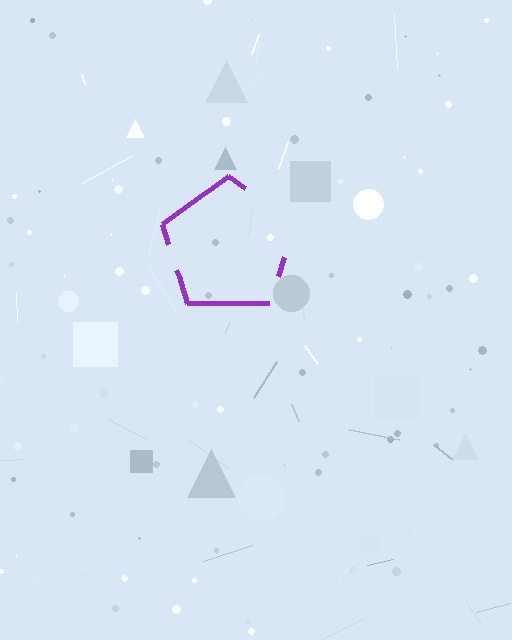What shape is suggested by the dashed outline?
The dashed outline suggests a pentagon.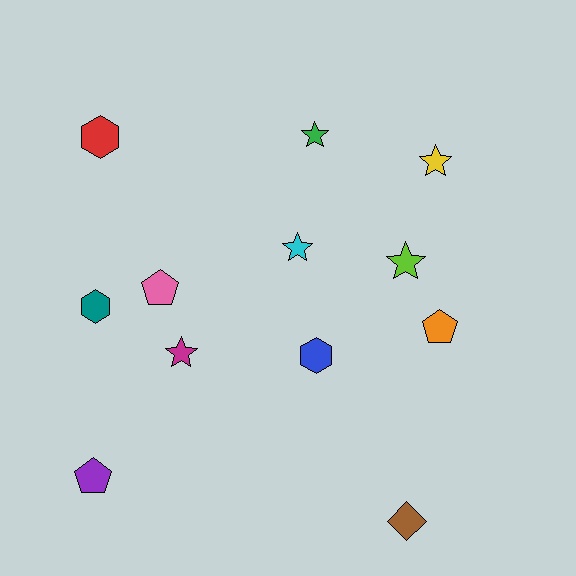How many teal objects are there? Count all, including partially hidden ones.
There is 1 teal object.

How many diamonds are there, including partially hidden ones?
There is 1 diamond.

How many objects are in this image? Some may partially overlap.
There are 12 objects.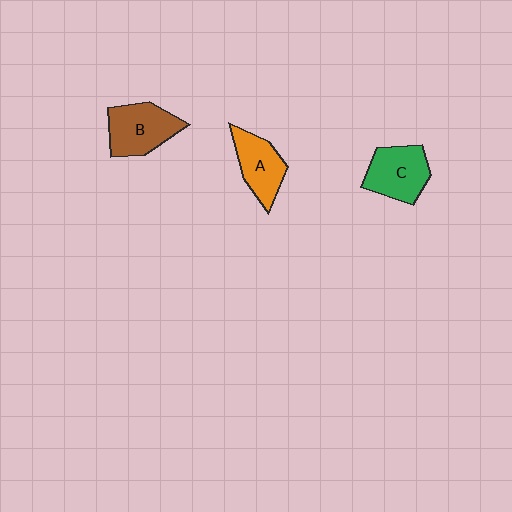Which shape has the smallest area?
Shape A (orange).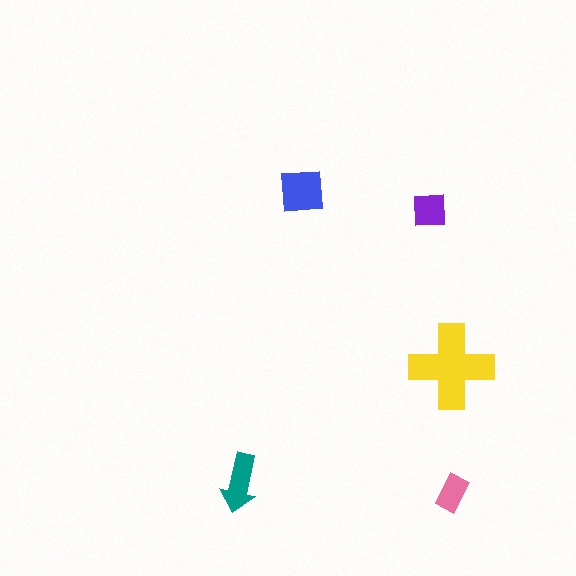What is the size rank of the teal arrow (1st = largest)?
3rd.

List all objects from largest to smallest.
The yellow cross, the blue square, the teal arrow, the purple square, the pink rectangle.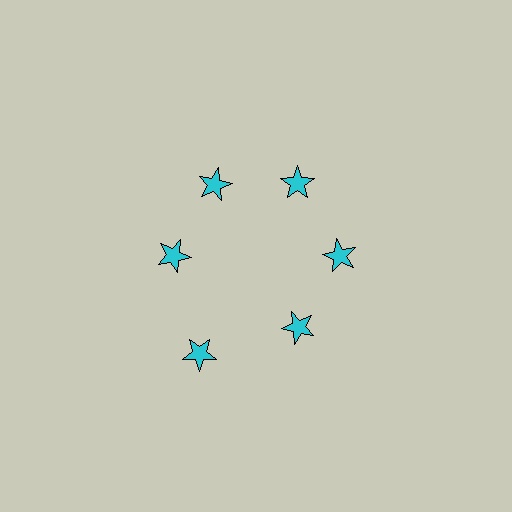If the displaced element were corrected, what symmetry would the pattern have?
It would have 6-fold rotational symmetry — the pattern would map onto itself every 60 degrees.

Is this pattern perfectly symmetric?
No. The 6 cyan stars are arranged in a ring, but one element near the 7 o'clock position is pushed outward from the center, breaking the 6-fold rotational symmetry.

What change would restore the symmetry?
The symmetry would be restored by moving it inward, back onto the ring so that all 6 stars sit at equal angles and equal distance from the center.